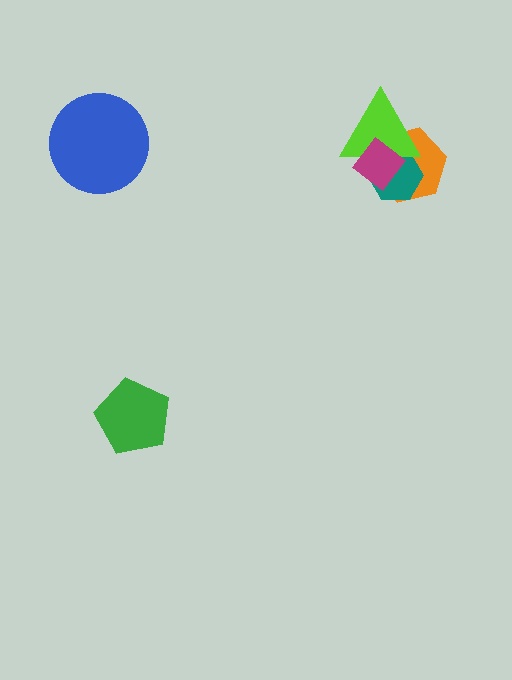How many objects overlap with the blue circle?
0 objects overlap with the blue circle.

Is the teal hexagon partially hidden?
Yes, it is partially covered by another shape.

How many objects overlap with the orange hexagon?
3 objects overlap with the orange hexagon.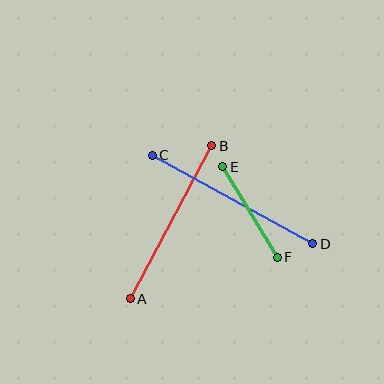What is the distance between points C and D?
The distance is approximately 184 pixels.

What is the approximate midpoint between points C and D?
The midpoint is at approximately (232, 200) pixels.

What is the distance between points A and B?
The distance is approximately 173 pixels.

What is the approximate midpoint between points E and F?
The midpoint is at approximately (250, 212) pixels.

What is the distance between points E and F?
The distance is approximately 106 pixels.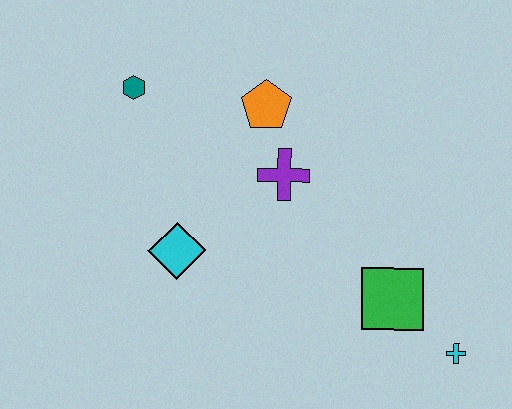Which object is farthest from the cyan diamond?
The cyan cross is farthest from the cyan diamond.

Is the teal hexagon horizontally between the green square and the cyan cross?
No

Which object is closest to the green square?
The cyan cross is closest to the green square.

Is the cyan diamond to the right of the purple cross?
No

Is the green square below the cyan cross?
No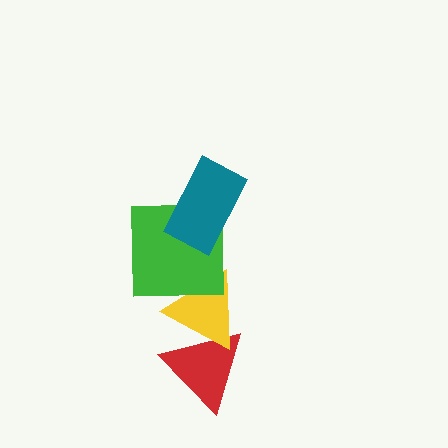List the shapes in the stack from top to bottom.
From top to bottom: the teal rectangle, the green square, the yellow triangle, the red triangle.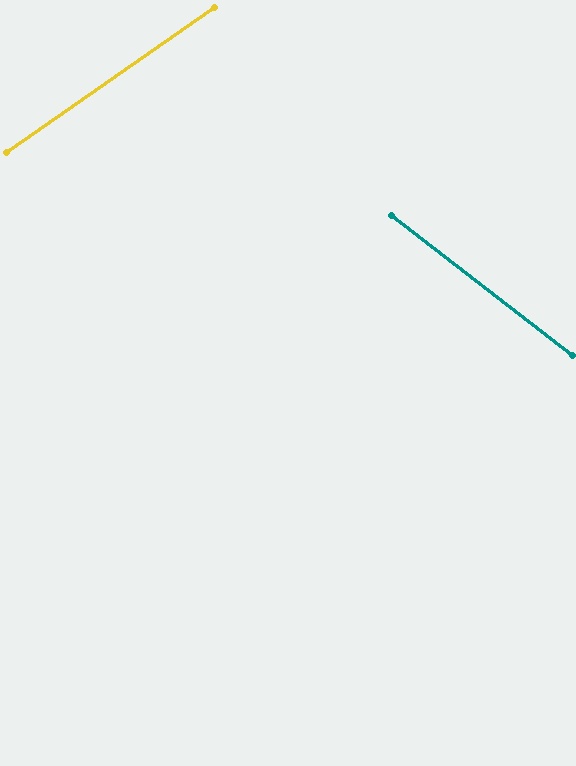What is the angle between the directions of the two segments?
Approximately 73 degrees.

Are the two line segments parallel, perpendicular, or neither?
Neither parallel nor perpendicular — they differ by about 73°.